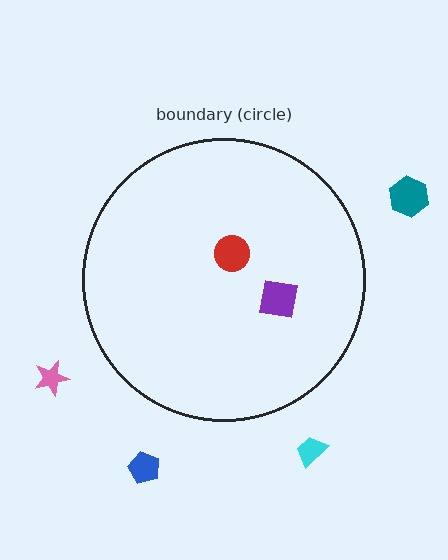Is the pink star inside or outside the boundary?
Outside.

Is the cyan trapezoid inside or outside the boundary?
Outside.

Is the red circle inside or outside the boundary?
Inside.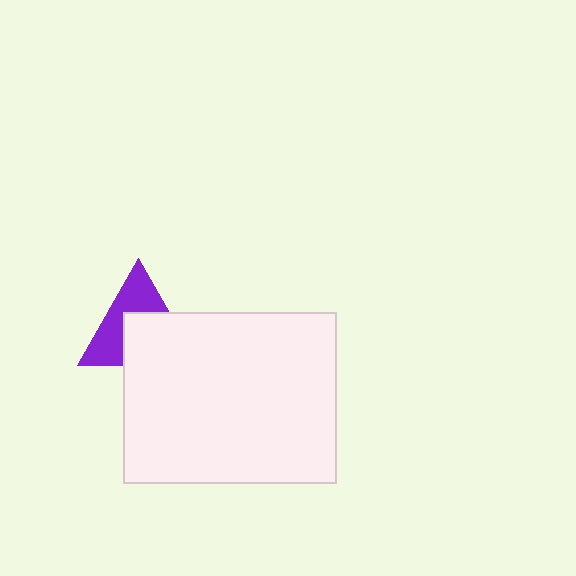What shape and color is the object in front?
The object in front is a white rectangle.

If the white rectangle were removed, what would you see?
You would see the complete purple triangle.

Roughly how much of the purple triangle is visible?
About half of it is visible (roughly 50%).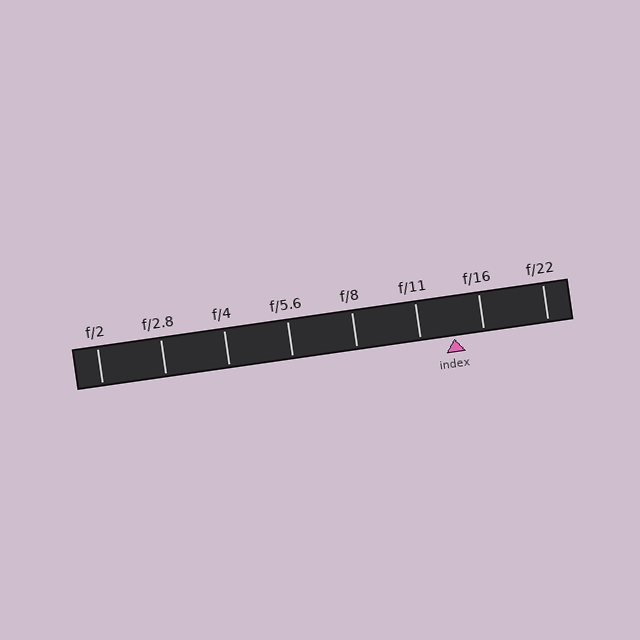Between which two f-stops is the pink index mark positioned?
The index mark is between f/11 and f/16.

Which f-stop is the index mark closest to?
The index mark is closest to f/16.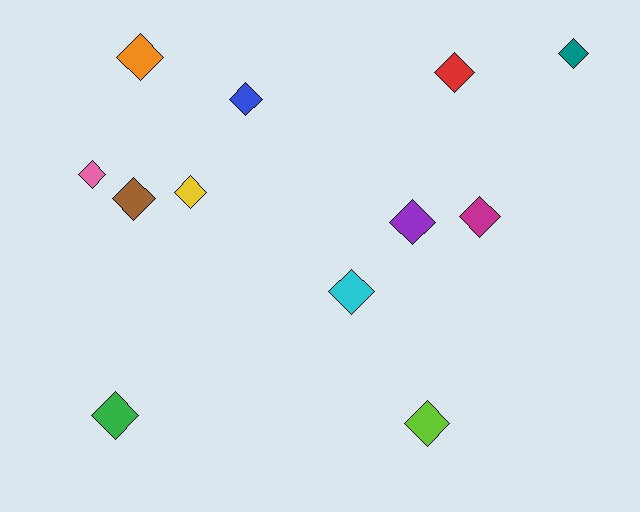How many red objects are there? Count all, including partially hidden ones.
There is 1 red object.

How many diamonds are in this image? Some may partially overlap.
There are 12 diamonds.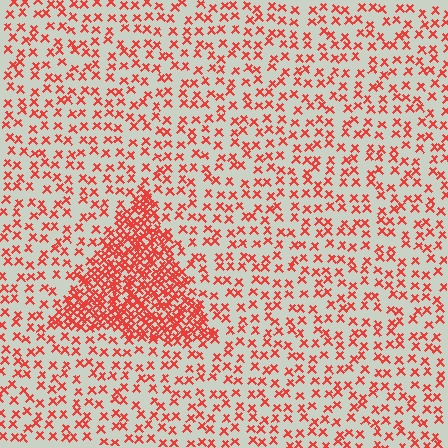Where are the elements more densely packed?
The elements are more densely packed inside the triangle boundary.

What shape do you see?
I see a triangle.